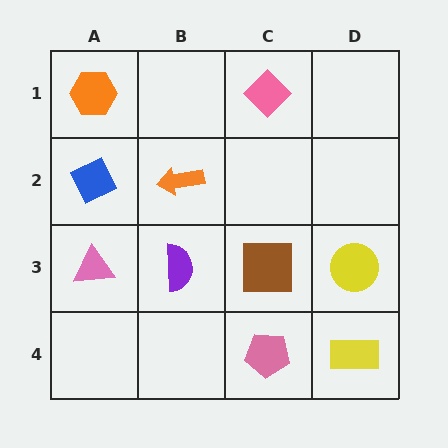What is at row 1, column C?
A pink diamond.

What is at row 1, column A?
An orange hexagon.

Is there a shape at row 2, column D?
No, that cell is empty.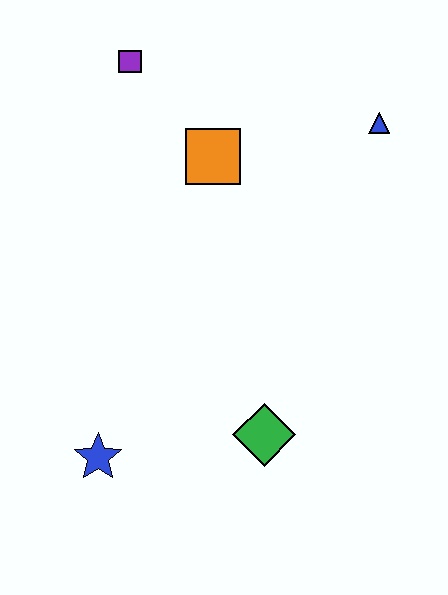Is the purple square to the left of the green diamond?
Yes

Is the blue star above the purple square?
No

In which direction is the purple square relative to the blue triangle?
The purple square is to the left of the blue triangle.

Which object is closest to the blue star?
The green diamond is closest to the blue star.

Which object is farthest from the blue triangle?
The blue star is farthest from the blue triangle.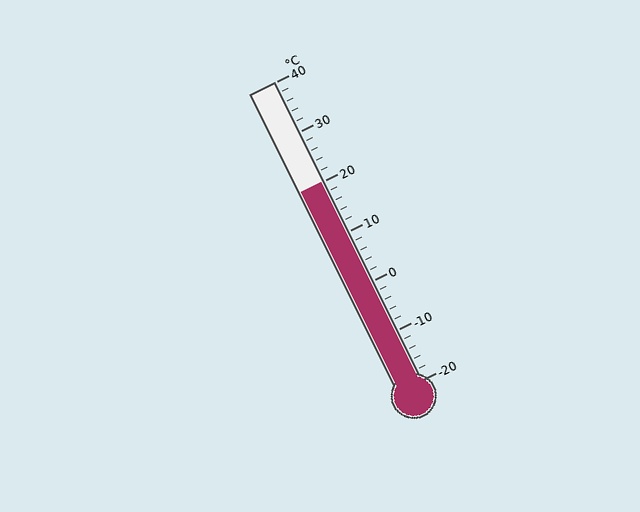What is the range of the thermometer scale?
The thermometer scale ranges from -20°C to 40°C.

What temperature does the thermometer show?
The thermometer shows approximately 20°C.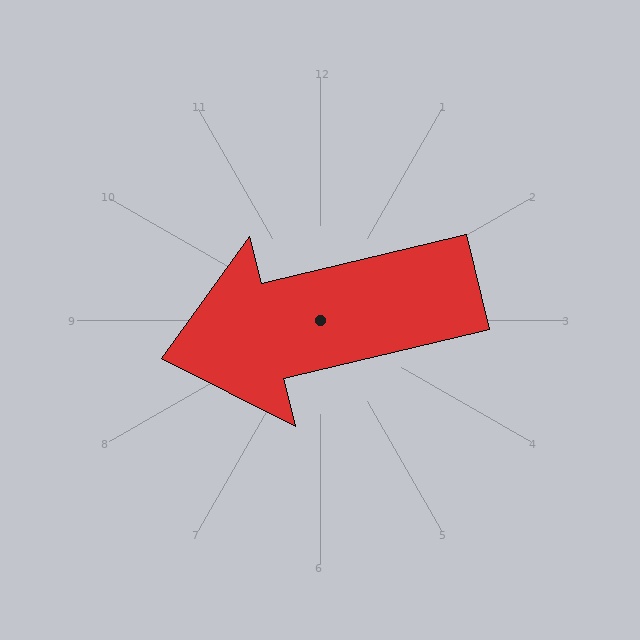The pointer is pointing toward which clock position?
Roughly 9 o'clock.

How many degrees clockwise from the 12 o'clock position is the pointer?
Approximately 256 degrees.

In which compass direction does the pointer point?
West.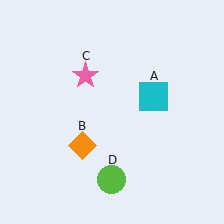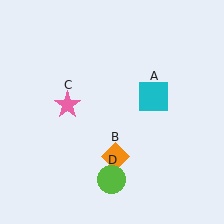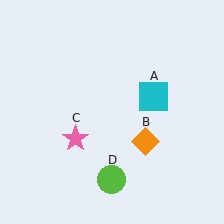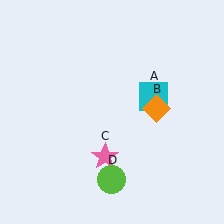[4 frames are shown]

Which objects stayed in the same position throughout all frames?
Cyan square (object A) and lime circle (object D) remained stationary.